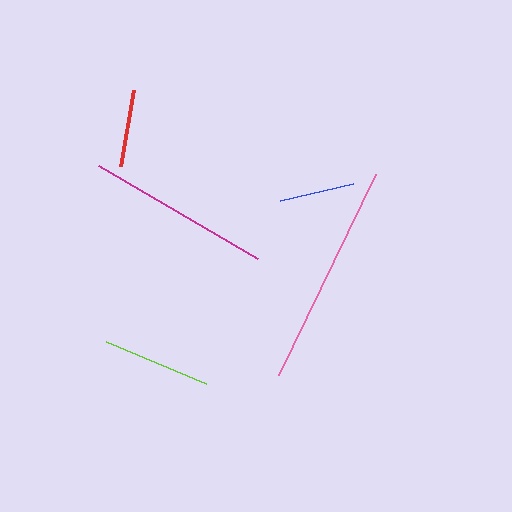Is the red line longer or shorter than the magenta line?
The magenta line is longer than the red line.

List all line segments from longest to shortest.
From longest to shortest: pink, magenta, lime, red, blue.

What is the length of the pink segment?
The pink segment is approximately 223 pixels long.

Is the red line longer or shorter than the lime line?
The lime line is longer than the red line.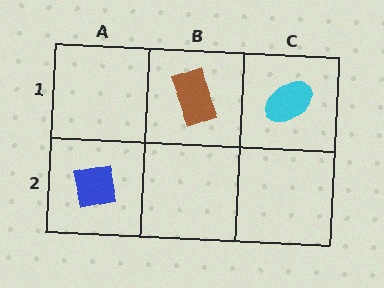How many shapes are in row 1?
2 shapes.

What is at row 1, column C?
A cyan ellipse.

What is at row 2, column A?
A blue square.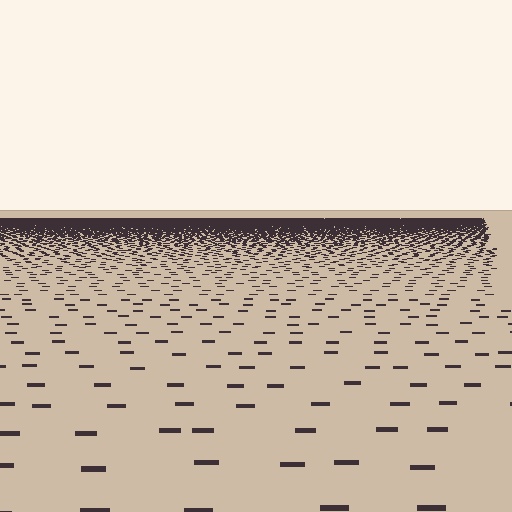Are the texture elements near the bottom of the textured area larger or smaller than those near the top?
Larger. Near the bottom, elements are closer to the viewer and appear at a bigger on-screen size.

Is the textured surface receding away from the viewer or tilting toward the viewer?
The surface is receding away from the viewer. Texture elements get smaller and denser toward the top.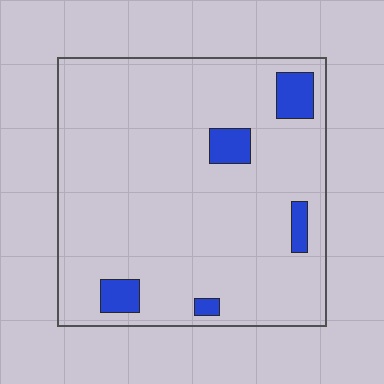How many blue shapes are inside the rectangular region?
5.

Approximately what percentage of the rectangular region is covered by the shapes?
Approximately 10%.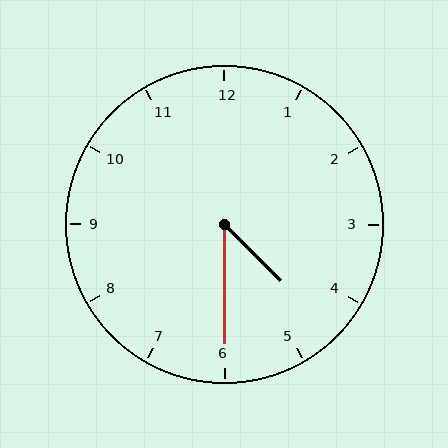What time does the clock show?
4:30.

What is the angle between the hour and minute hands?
Approximately 45 degrees.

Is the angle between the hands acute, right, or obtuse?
It is acute.